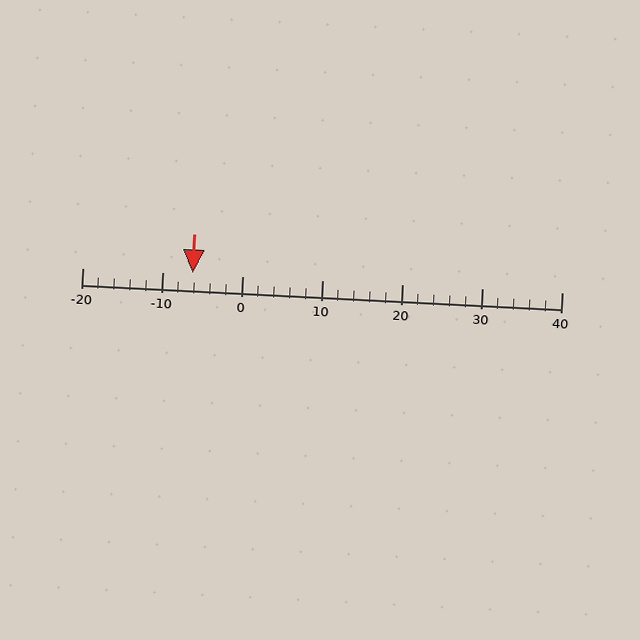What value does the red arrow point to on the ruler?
The red arrow points to approximately -6.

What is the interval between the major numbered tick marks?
The major tick marks are spaced 10 units apart.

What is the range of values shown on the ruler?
The ruler shows values from -20 to 40.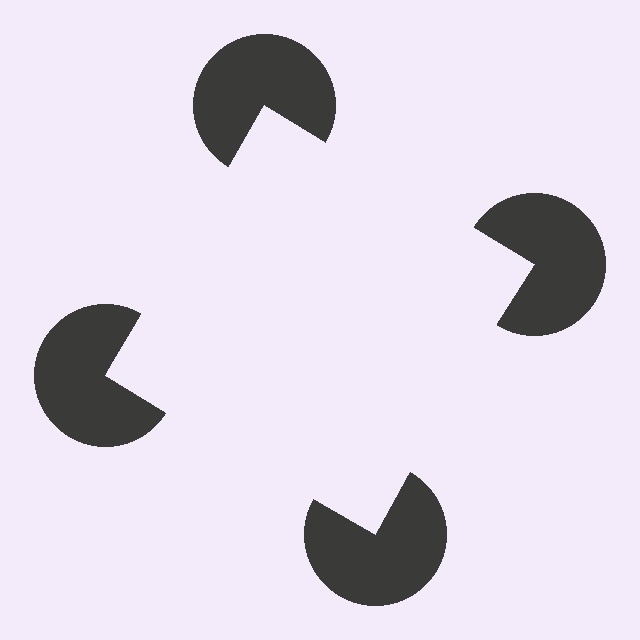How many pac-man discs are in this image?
There are 4 — one at each vertex of the illusory square.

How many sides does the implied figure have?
4 sides.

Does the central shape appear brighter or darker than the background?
It typically appears slightly brighter than the background, even though no actual brightness change is drawn.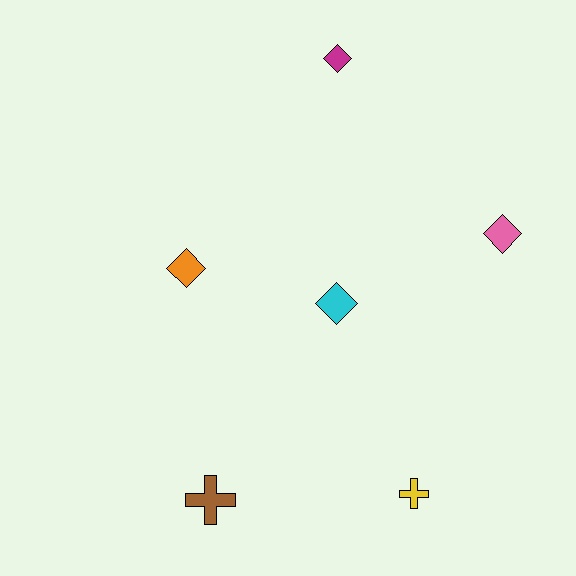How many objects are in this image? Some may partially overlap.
There are 6 objects.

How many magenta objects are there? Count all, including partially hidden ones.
There is 1 magenta object.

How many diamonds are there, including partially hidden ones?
There are 4 diamonds.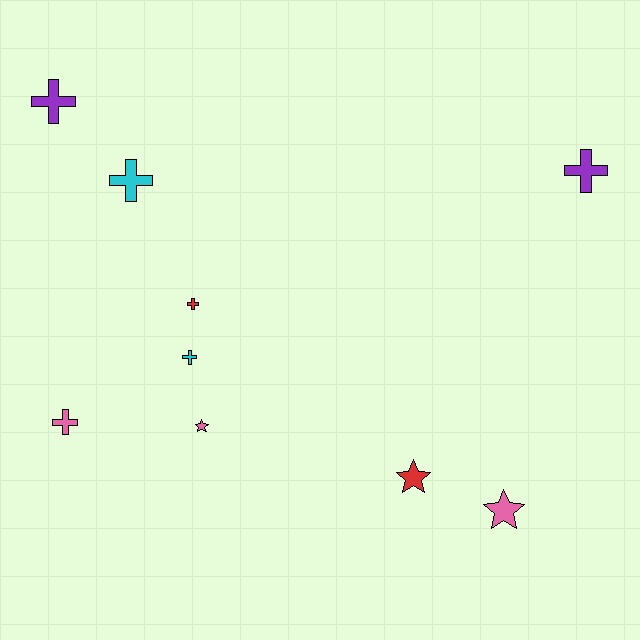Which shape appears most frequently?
Cross, with 6 objects.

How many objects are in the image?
There are 9 objects.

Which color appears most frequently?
Pink, with 3 objects.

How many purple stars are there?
There are no purple stars.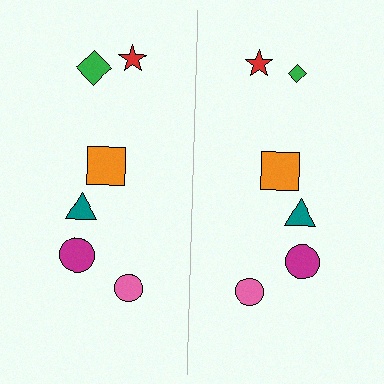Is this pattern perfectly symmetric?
No, the pattern is not perfectly symmetric. The green diamond on the right side has a different size than its mirror counterpart.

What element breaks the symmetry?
The green diamond on the right side has a different size than its mirror counterpart.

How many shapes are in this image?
There are 12 shapes in this image.